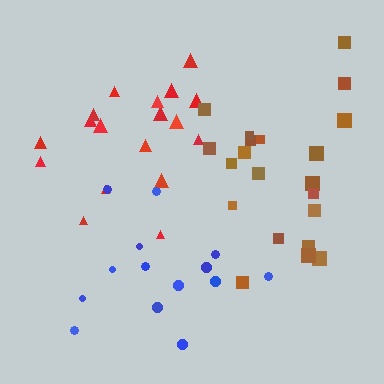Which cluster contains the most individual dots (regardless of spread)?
Brown (21).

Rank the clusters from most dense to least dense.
brown, red, blue.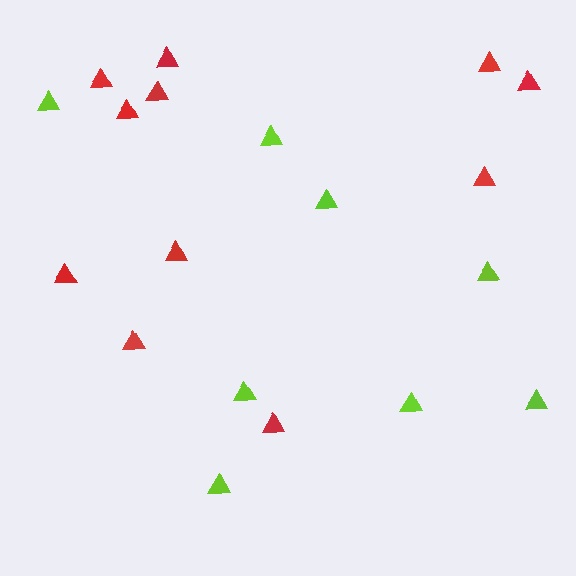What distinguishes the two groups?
There are 2 groups: one group of red triangles (11) and one group of lime triangles (8).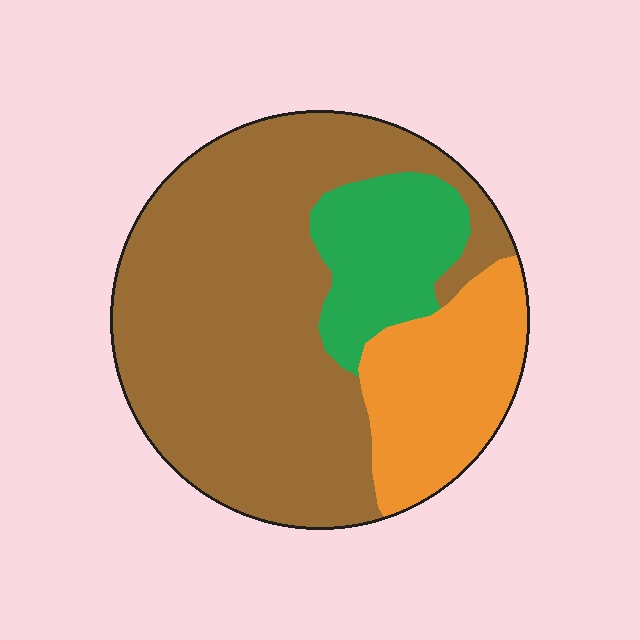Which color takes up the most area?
Brown, at roughly 65%.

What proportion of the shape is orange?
Orange takes up less than a quarter of the shape.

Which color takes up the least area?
Green, at roughly 15%.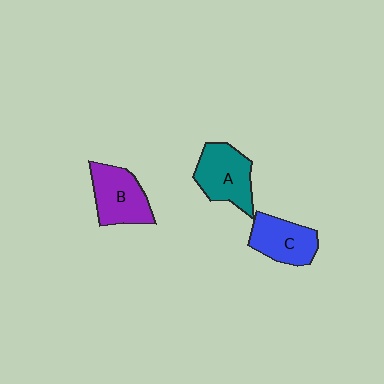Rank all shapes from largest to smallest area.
From largest to smallest: A (teal), B (purple), C (blue).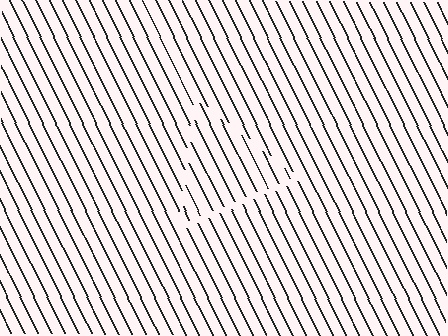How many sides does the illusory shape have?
3 sides — the line-ends trace a triangle.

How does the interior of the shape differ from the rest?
The interior of the shape contains the same grating, shifted by half a period — the contour is defined by the phase discontinuity where line-ends from the inner and outer gratings abut.